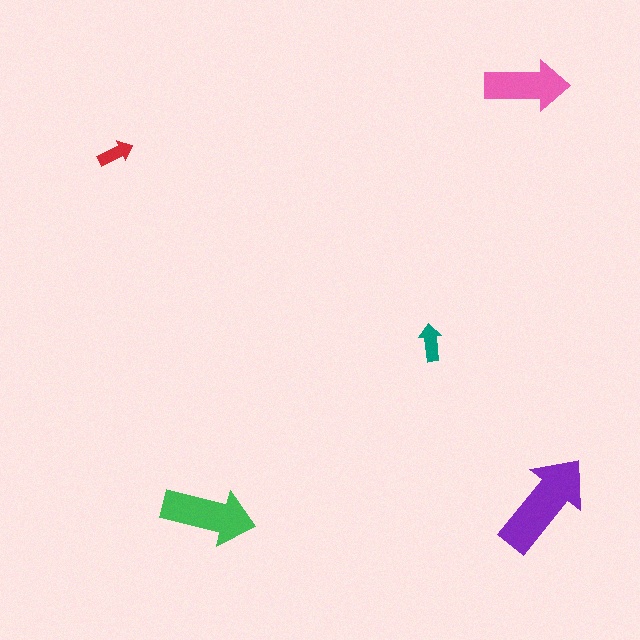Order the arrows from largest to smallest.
the purple one, the green one, the pink one, the teal one, the red one.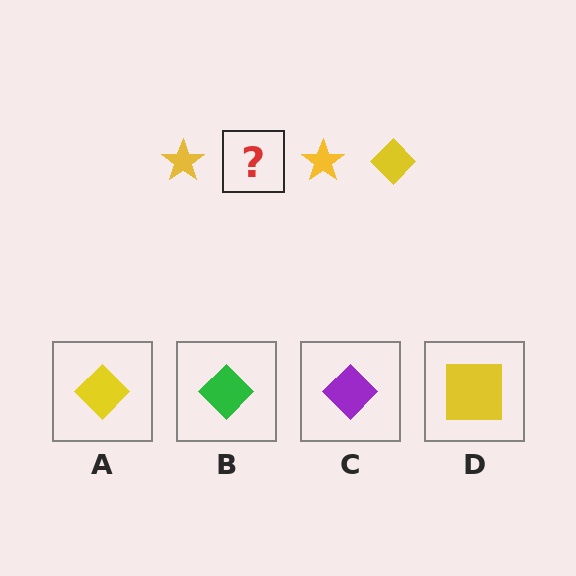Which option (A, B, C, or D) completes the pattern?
A.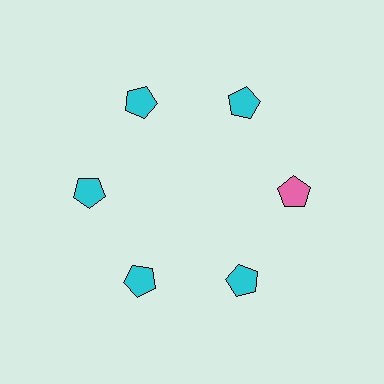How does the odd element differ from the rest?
It has a different color: pink instead of cyan.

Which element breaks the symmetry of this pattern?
The pink pentagon at roughly the 3 o'clock position breaks the symmetry. All other shapes are cyan pentagons.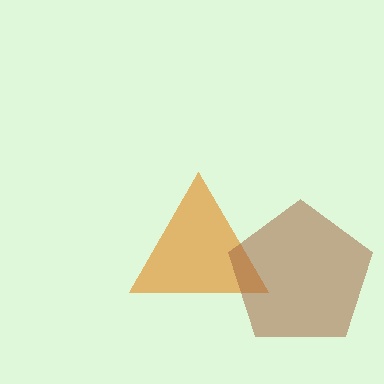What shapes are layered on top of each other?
The layered shapes are: an orange triangle, a brown pentagon.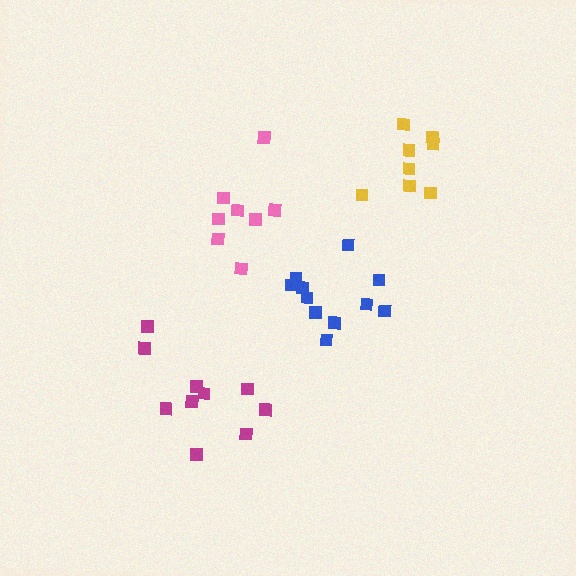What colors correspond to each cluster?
The clusters are colored: yellow, magenta, blue, pink.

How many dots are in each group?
Group 1: 8 dots, Group 2: 10 dots, Group 3: 11 dots, Group 4: 8 dots (37 total).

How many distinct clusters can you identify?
There are 4 distinct clusters.